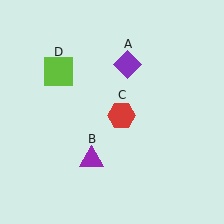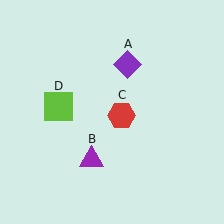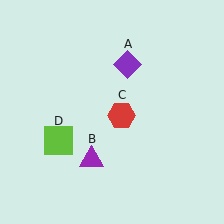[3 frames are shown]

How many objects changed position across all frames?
1 object changed position: lime square (object D).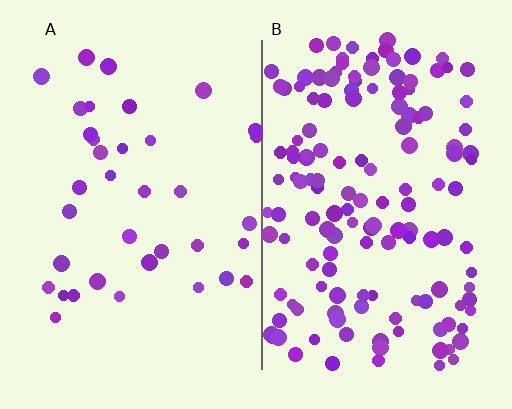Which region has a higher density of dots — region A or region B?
B (the right).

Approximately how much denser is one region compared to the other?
Approximately 4.1× — region B over region A.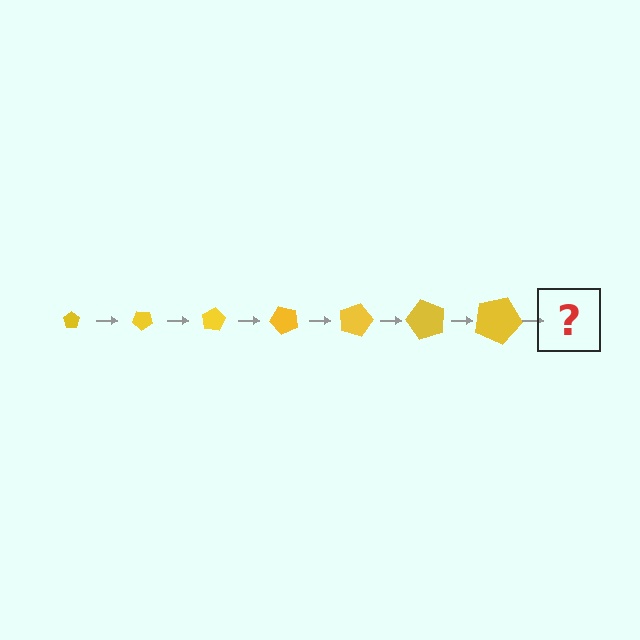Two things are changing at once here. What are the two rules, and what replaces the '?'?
The two rules are that the pentagon grows larger each step and it rotates 40 degrees each step. The '?' should be a pentagon, larger than the previous one and rotated 280 degrees from the start.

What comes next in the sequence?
The next element should be a pentagon, larger than the previous one and rotated 280 degrees from the start.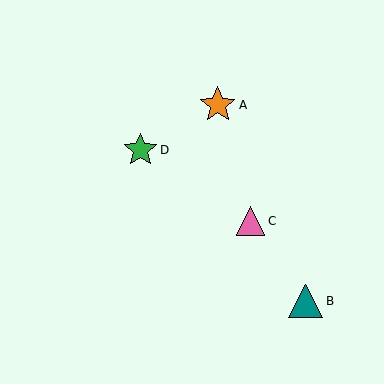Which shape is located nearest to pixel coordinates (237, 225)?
The pink triangle (labeled C) at (251, 221) is nearest to that location.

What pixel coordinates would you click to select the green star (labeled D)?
Click at (140, 150) to select the green star D.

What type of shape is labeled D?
Shape D is a green star.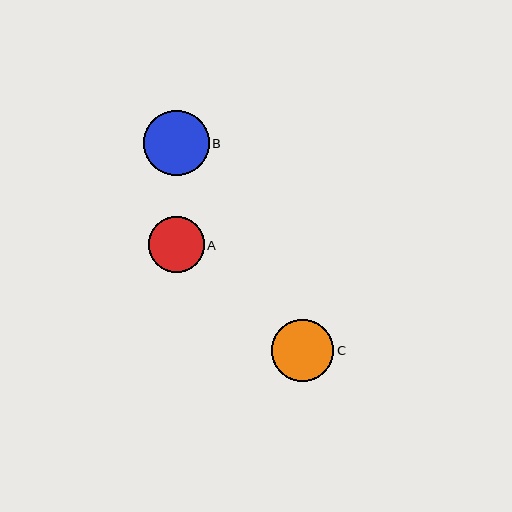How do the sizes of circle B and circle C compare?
Circle B and circle C are approximately the same size.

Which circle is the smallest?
Circle A is the smallest with a size of approximately 55 pixels.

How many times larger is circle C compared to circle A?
Circle C is approximately 1.1 times the size of circle A.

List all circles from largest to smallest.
From largest to smallest: B, C, A.